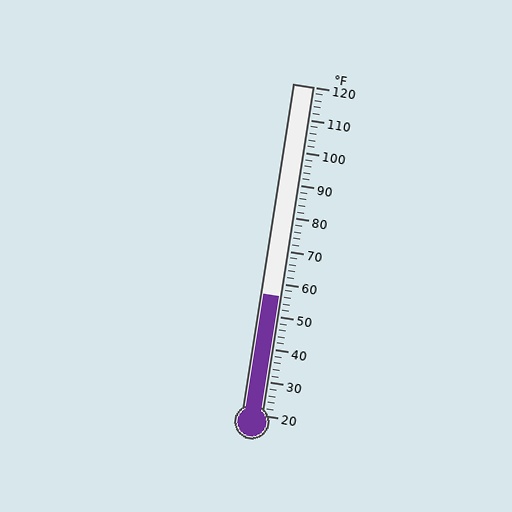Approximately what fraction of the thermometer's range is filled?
The thermometer is filled to approximately 35% of its range.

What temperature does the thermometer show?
The thermometer shows approximately 56°F.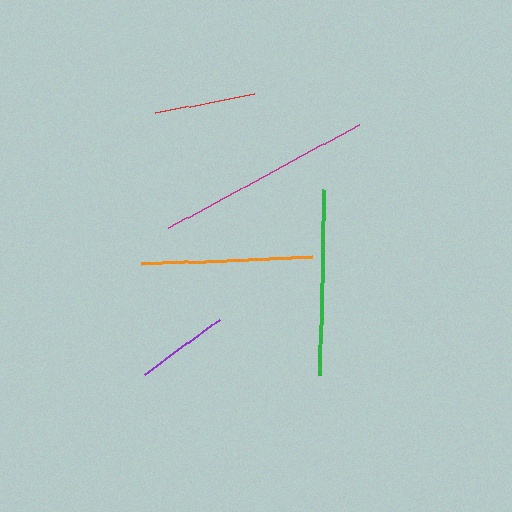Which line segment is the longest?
The magenta line is the longest at approximately 217 pixels.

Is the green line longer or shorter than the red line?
The green line is longer than the red line.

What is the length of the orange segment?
The orange segment is approximately 171 pixels long.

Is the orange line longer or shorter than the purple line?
The orange line is longer than the purple line.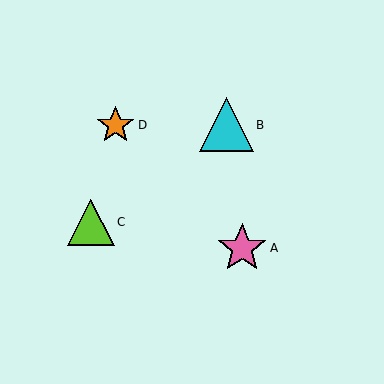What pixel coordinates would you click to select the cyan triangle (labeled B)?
Click at (226, 125) to select the cyan triangle B.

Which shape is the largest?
The cyan triangle (labeled B) is the largest.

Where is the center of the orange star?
The center of the orange star is at (116, 125).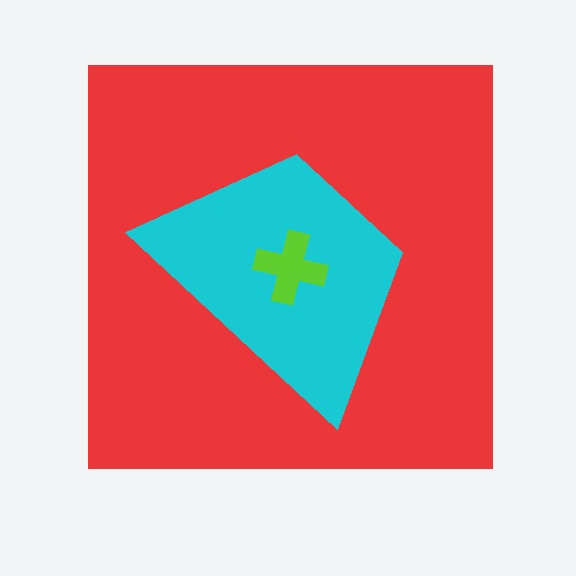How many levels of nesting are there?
3.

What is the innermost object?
The lime cross.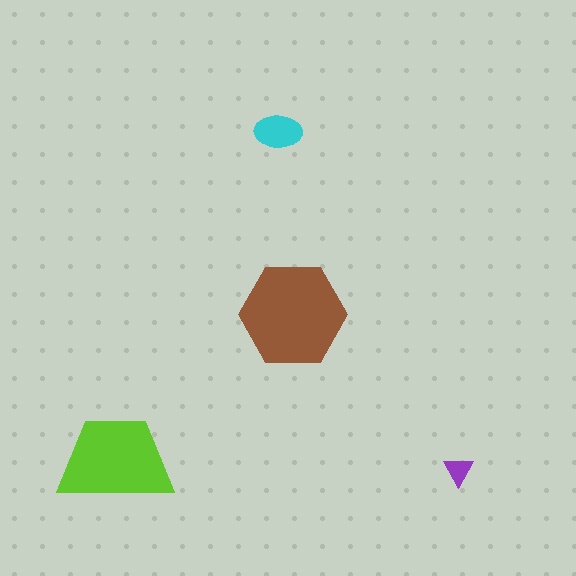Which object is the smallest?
The purple triangle.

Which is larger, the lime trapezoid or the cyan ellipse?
The lime trapezoid.